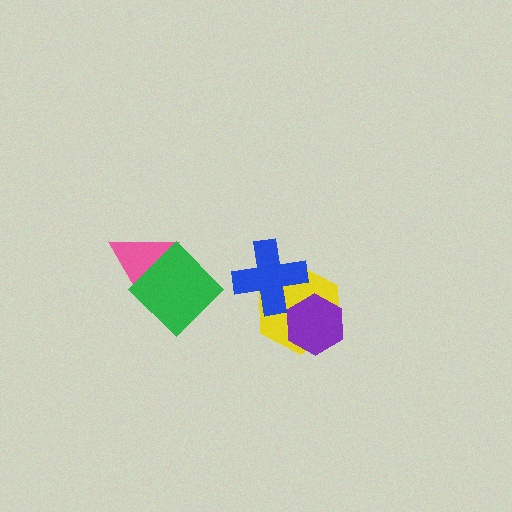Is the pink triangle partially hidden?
Yes, it is partially covered by another shape.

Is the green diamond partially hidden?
No, no other shape covers it.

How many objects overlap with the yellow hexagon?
2 objects overlap with the yellow hexagon.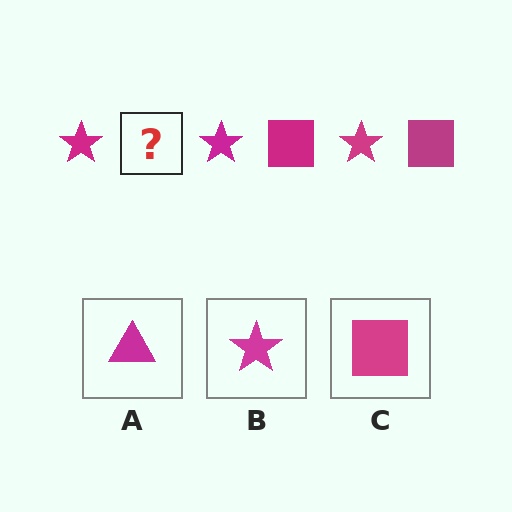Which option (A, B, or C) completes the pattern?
C.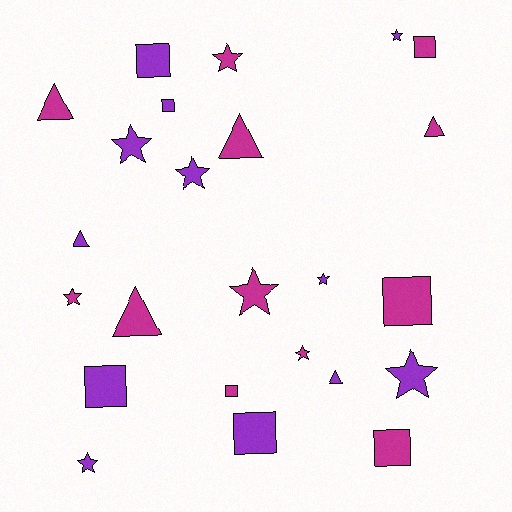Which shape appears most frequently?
Star, with 10 objects.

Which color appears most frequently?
Magenta, with 12 objects.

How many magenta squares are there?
There are 4 magenta squares.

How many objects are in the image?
There are 24 objects.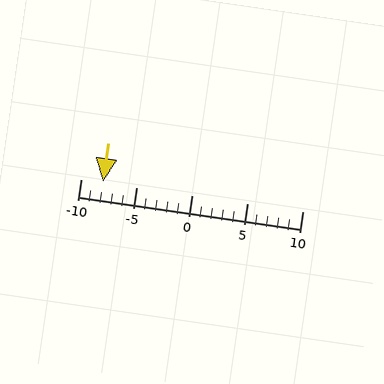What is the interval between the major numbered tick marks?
The major tick marks are spaced 5 units apart.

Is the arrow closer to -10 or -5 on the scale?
The arrow is closer to -10.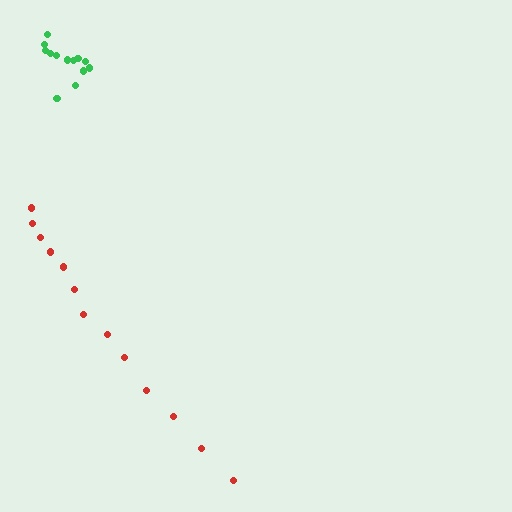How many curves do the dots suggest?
There are 2 distinct paths.